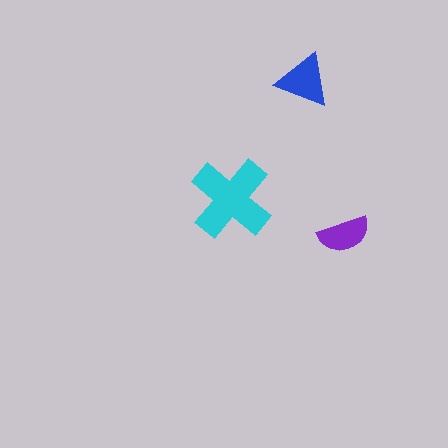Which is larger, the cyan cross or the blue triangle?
The cyan cross.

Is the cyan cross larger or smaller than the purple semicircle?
Larger.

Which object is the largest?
The cyan cross.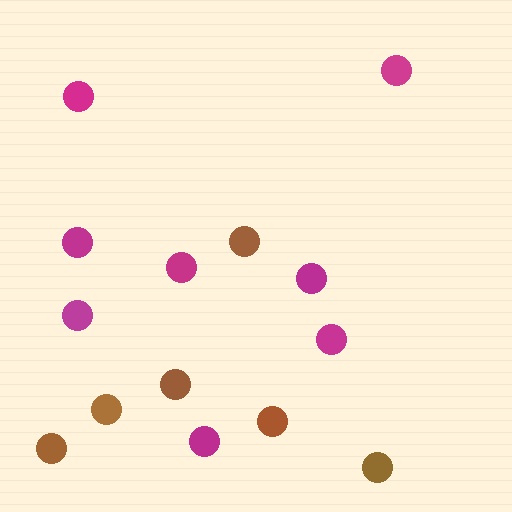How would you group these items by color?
There are 2 groups: one group of brown circles (6) and one group of magenta circles (8).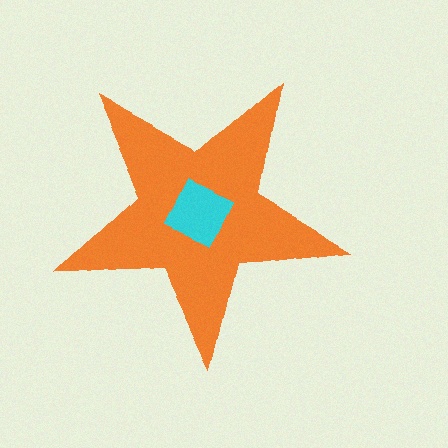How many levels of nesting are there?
2.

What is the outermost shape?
The orange star.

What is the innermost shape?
The cyan square.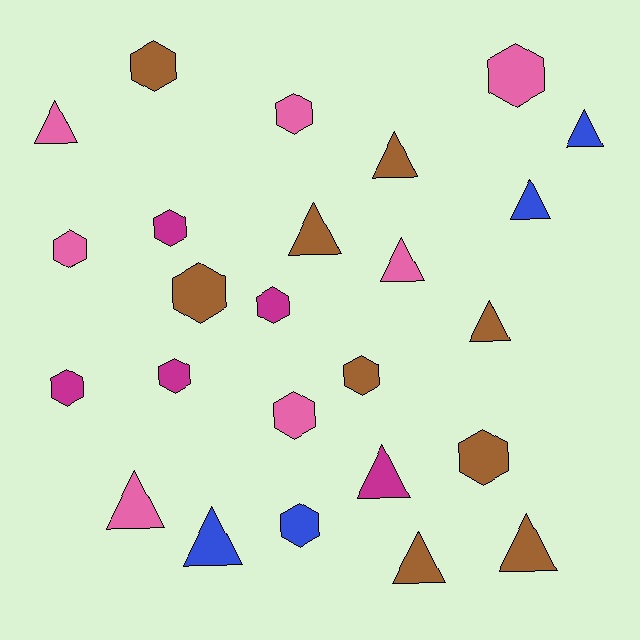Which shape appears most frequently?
Hexagon, with 13 objects.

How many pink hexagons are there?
There are 4 pink hexagons.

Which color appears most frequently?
Brown, with 9 objects.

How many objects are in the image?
There are 25 objects.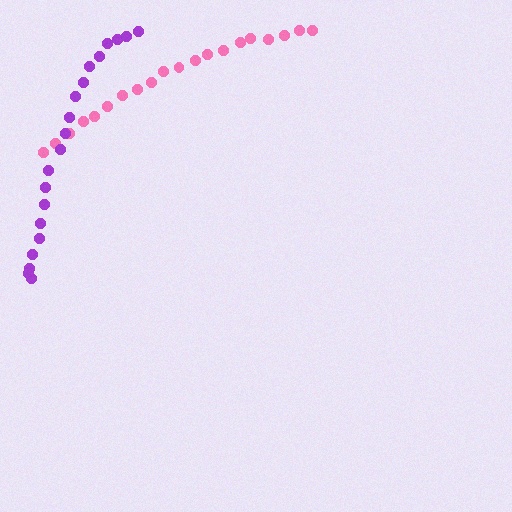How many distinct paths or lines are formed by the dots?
There are 2 distinct paths.